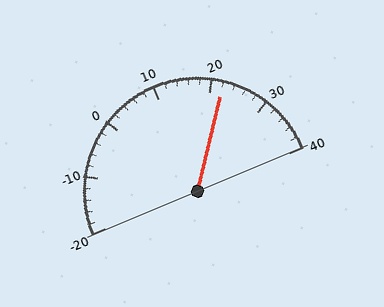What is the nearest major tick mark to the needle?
The nearest major tick mark is 20.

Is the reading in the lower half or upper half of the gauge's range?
The reading is in the upper half of the range (-20 to 40).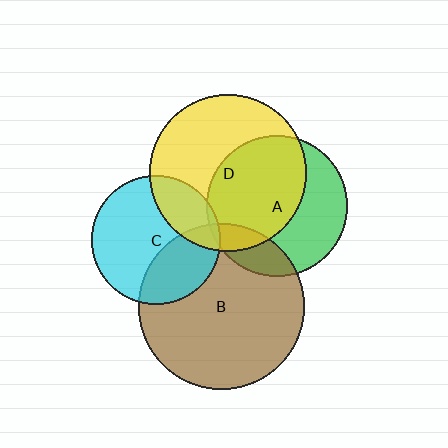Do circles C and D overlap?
Yes.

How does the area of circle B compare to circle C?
Approximately 1.6 times.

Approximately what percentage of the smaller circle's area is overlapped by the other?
Approximately 25%.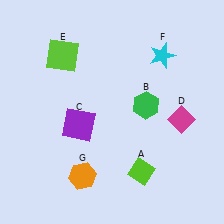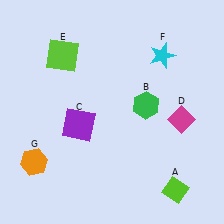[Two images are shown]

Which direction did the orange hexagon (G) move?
The orange hexagon (G) moved left.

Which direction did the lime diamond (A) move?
The lime diamond (A) moved right.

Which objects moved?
The objects that moved are: the lime diamond (A), the orange hexagon (G).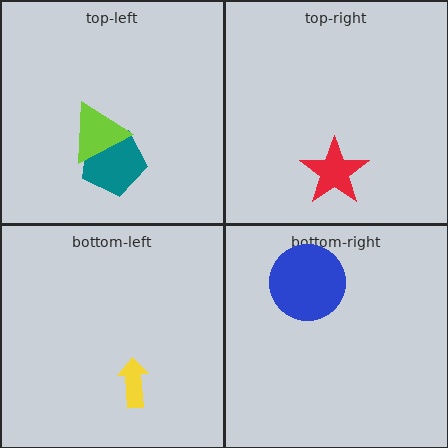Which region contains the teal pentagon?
The top-left region.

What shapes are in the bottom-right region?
The blue circle.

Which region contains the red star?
The top-right region.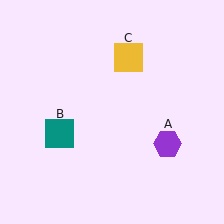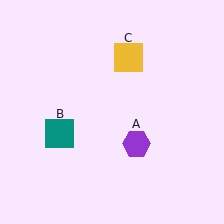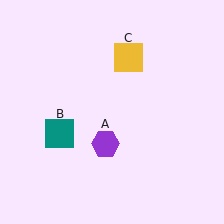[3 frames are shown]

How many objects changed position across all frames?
1 object changed position: purple hexagon (object A).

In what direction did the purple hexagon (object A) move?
The purple hexagon (object A) moved left.